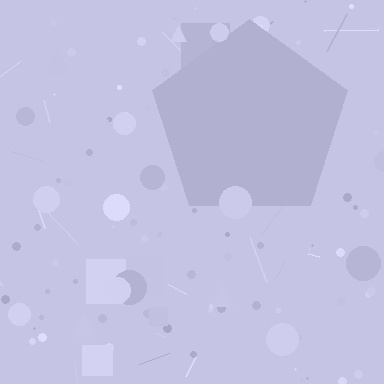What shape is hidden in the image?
A pentagon is hidden in the image.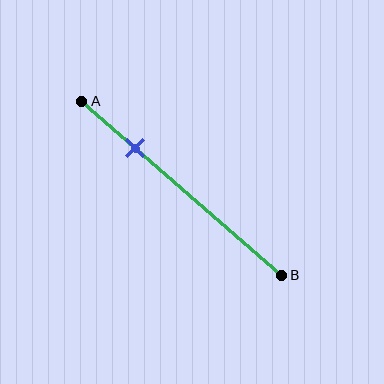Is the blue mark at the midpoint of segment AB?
No, the mark is at about 25% from A, not at the 50% midpoint.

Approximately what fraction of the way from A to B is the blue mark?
The blue mark is approximately 25% of the way from A to B.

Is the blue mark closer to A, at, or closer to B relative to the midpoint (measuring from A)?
The blue mark is closer to point A than the midpoint of segment AB.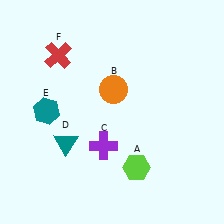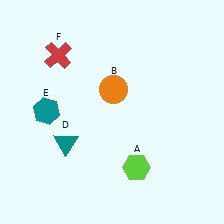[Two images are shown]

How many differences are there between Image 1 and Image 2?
There is 1 difference between the two images.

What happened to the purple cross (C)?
The purple cross (C) was removed in Image 2. It was in the bottom-left area of Image 1.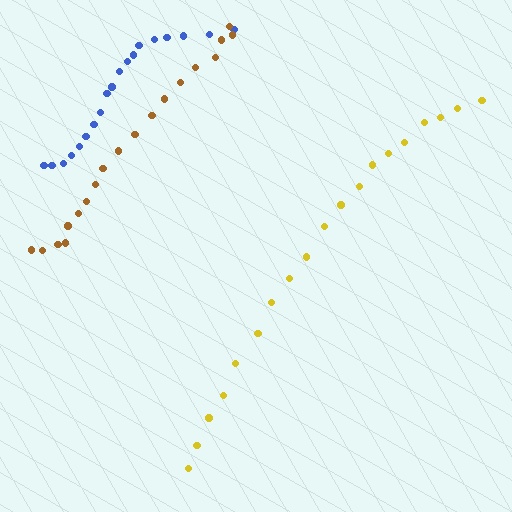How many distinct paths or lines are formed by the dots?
There are 3 distinct paths.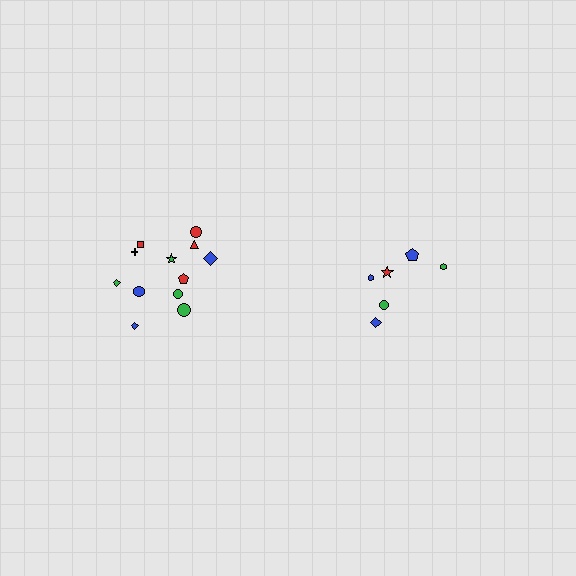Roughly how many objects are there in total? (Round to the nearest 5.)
Roughly 20 objects in total.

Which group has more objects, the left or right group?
The left group.